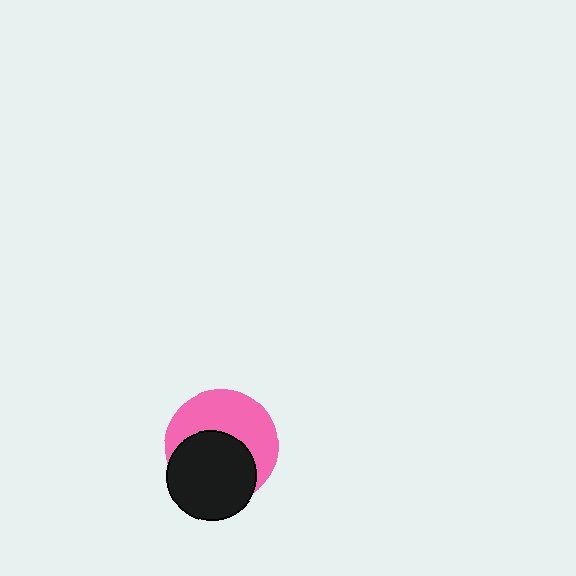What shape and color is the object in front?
The object in front is a black circle.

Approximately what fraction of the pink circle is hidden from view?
Roughly 49% of the pink circle is hidden behind the black circle.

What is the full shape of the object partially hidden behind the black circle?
The partially hidden object is a pink circle.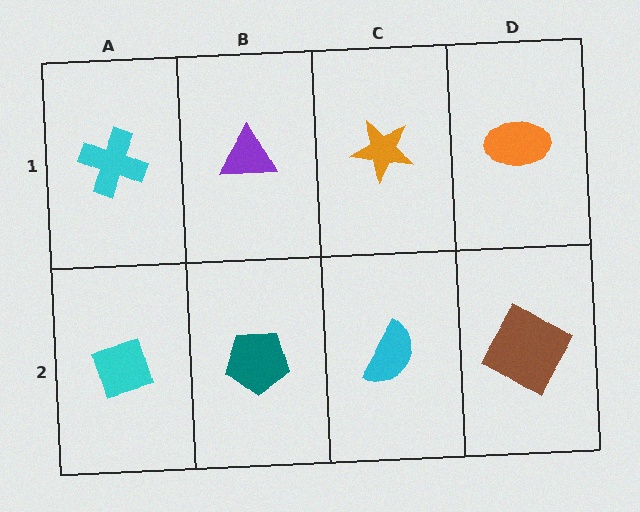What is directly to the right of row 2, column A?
A teal pentagon.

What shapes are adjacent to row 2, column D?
An orange ellipse (row 1, column D), a cyan semicircle (row 2, column C).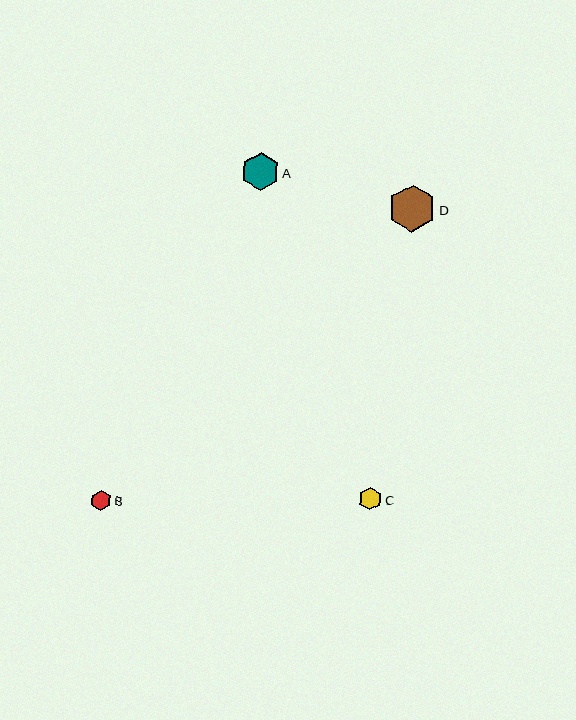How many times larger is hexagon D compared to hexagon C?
Hexagon D is approximately 2.1 times the size of hexagon C.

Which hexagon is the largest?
Hexagon D is the largest with a size of approximately 47 pixels.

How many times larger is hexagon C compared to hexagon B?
Hexagon C is approximately 1.1 times the size of hexagon B.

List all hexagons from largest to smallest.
From largest to smallest: D, A, C, B.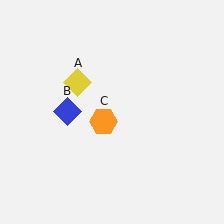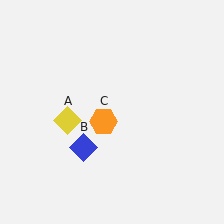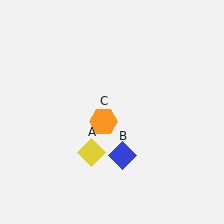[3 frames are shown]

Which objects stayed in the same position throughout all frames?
Orange hexagon (object C) remained stationary.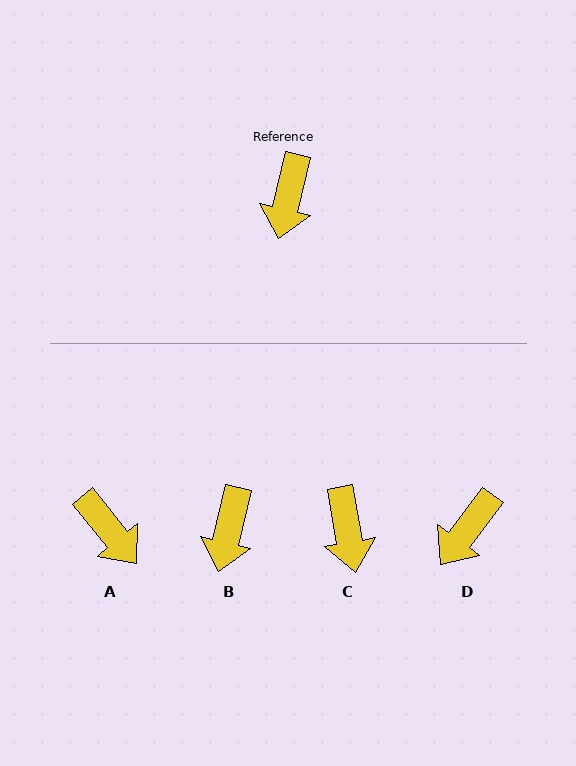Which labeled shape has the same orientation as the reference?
B.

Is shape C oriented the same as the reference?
No, it is off by about 23 degrees.